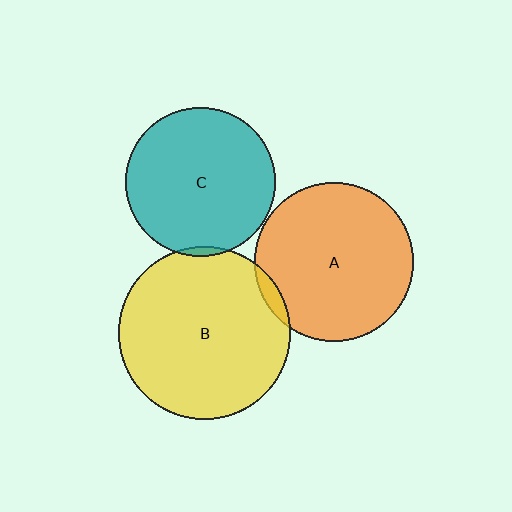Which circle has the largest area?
Circle B (yellow).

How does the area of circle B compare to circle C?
Approximately 1.3 times.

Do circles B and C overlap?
Yes.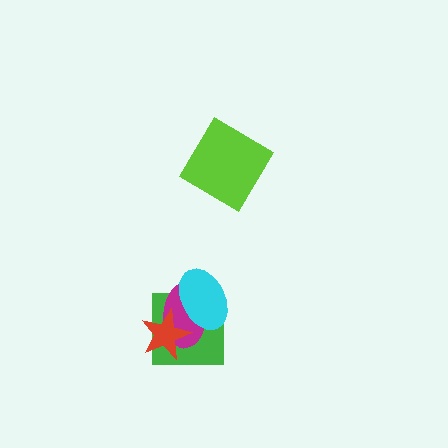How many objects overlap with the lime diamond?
0 objects overlap with the lime diamond.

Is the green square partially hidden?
Yes, it is partially covered by another shape.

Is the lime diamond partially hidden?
No, no other shape covers it.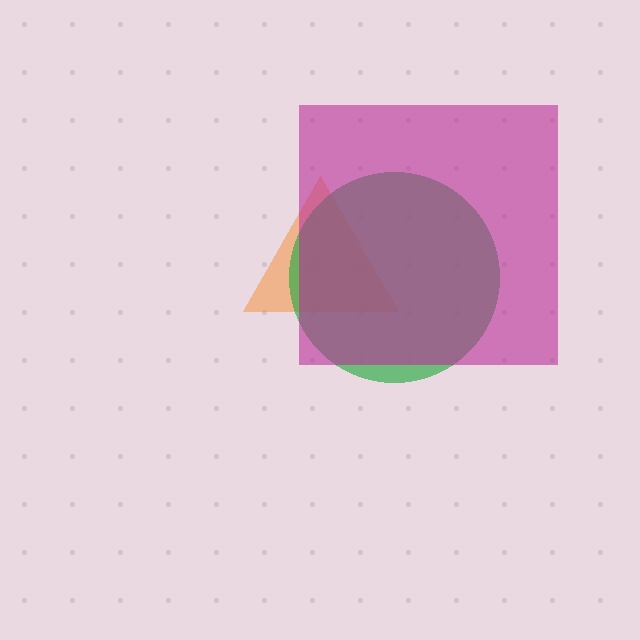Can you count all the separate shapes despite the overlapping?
Yes, there are 3 separate shapes.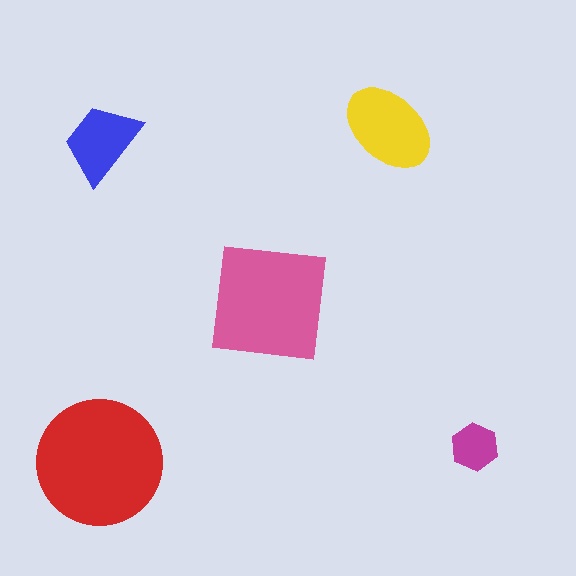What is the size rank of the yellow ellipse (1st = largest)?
3rd.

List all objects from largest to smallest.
The red circle, the pink square, the yellow ellipse, the blue trapezoid, the magenta hexagon.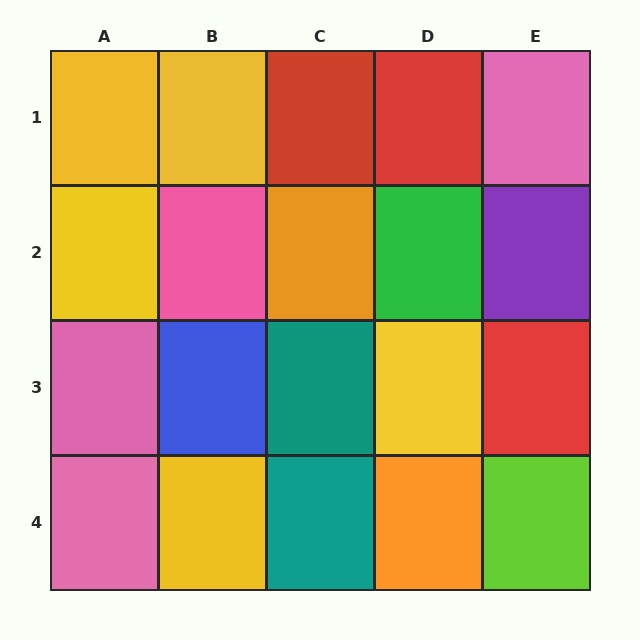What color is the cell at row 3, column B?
Blue.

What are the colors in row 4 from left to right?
Pink, yellow, teal, orange, lime.